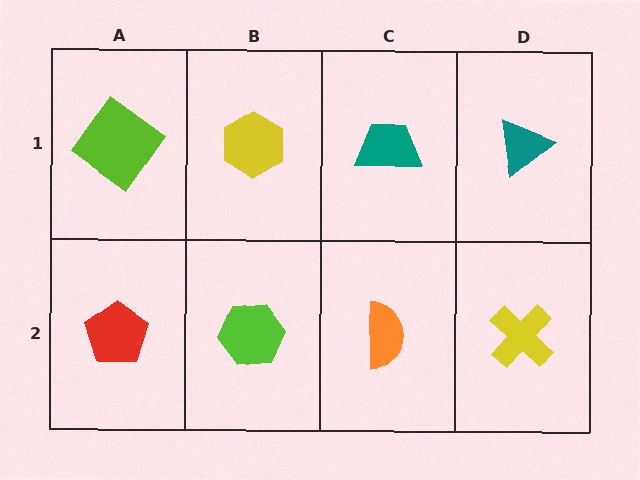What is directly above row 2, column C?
A teal trapezoid.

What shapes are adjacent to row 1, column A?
A red pentagon (row 2, column A), a yellow hexagon (row 1, column B).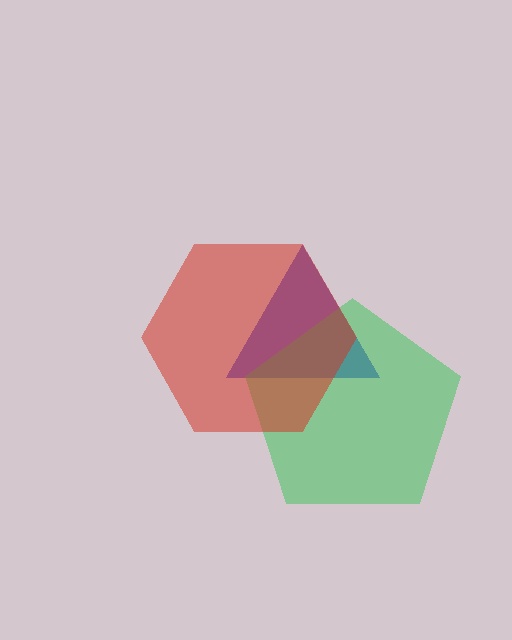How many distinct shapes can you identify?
There are 3 distinct shapes: a blue triangle, a green pentagon, a red hexagon.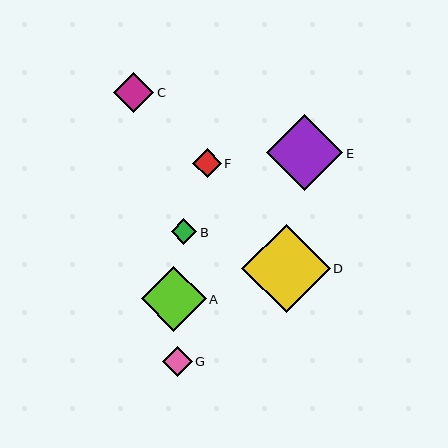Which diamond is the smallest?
Diamond B is the smallest with a size of approximately 25 pixels.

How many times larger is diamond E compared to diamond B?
Diamond E is approximately 3.0 times the size of diamond B.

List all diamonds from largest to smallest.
From largest to smallest: D, E, A, C, G, F, B.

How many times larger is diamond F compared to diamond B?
Diamond F is approximately 1.1 times the size of diamond B.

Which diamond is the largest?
Diamond D is the largest with a size of approximately 88 pixels.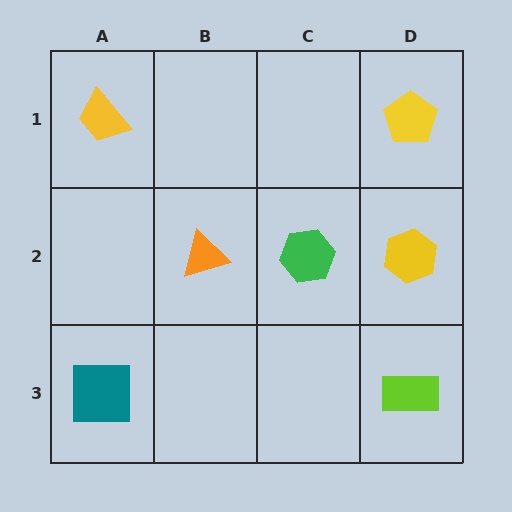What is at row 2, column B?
An orange triangle.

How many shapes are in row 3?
2 shapes.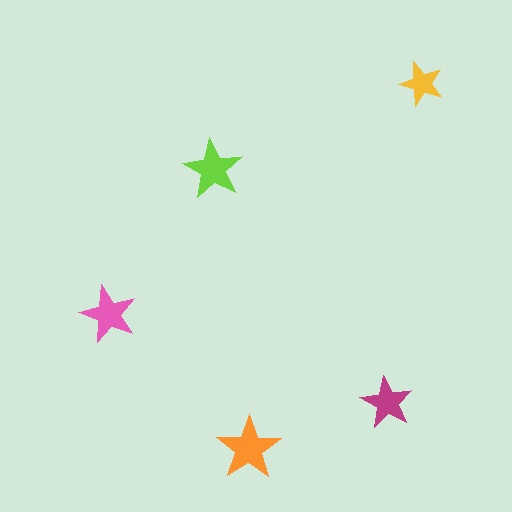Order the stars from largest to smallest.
the orange one, the lime one, the pink one, the magenta one, the yellow one.